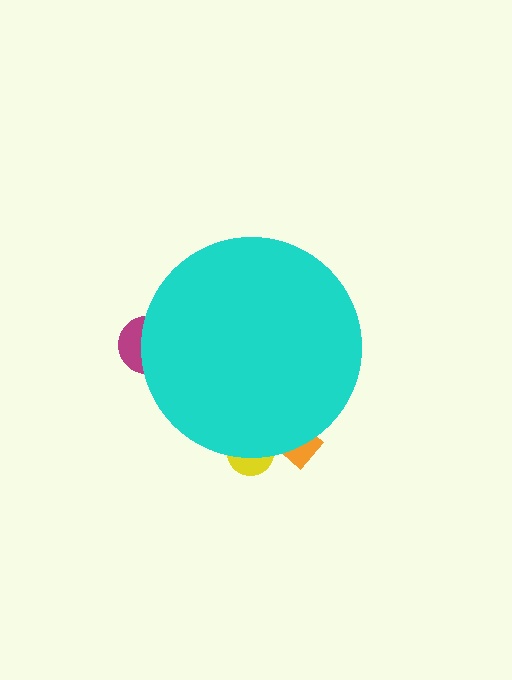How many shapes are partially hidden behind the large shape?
3 shapes are partially hidden.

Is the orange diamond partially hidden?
Yes, the orange diamond is partially hidden behind the cyan circle.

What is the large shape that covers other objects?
A cyan circle.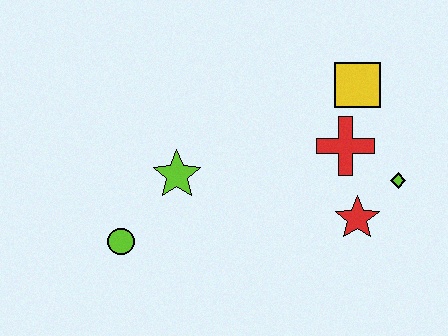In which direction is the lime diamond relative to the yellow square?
The lime diamond is below the yellow square.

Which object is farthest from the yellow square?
The lime circle is farthest from the yellow square.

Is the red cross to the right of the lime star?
Yes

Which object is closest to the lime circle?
The lime star is closest to the lime circle.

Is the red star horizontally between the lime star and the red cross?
No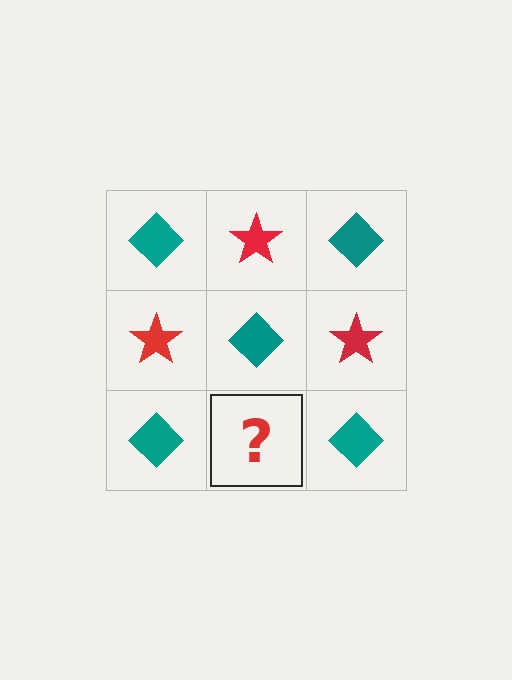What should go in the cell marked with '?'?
The missing cell should contain a red star.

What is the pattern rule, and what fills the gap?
The rule is that it alternates teal diamond and red star in a checkerboard pattern. The gap should be filled with a red star.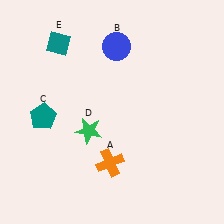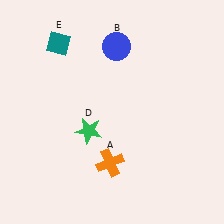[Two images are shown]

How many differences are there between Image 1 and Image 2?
There is 1 difference between the two images.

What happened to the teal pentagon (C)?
The teal pentagon (C) was removed in Image 2. It was in the bottom-left area of Image 1.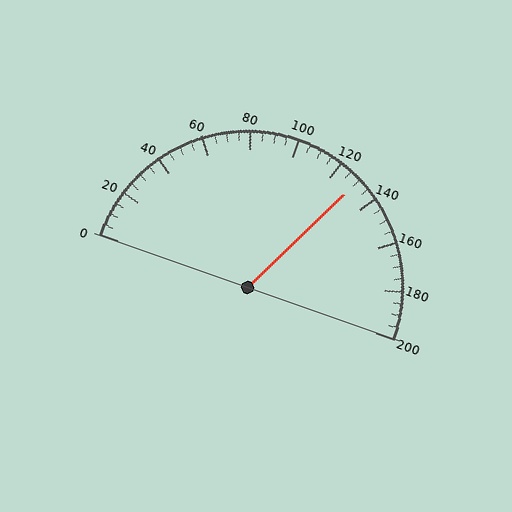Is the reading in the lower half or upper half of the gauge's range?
The reading is in the upper half of the range (0 to 200).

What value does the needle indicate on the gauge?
The needle indicates approximately 130.